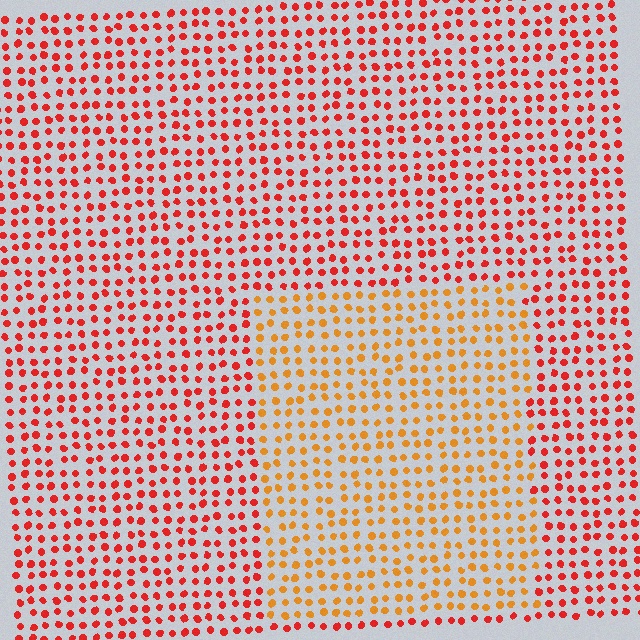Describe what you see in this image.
The image is filled with small red elements in a uniform arrangement. A rectangle-shaped region is visible where the elements are tinted to a slightly different hue, forming a subtle color boundary.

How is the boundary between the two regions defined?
The boundary is defined purely by a slight shift in hue (about 34 degrees). Spacing, size, and orientation are identical on both sides.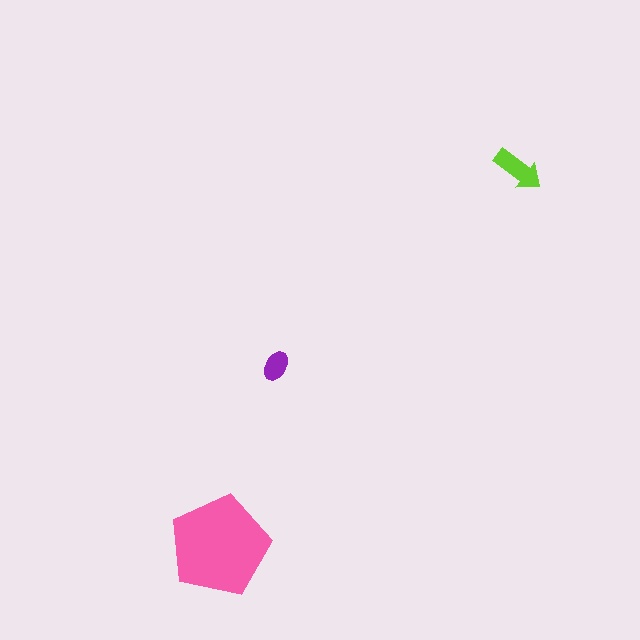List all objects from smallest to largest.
The purple ellipse, the lime arrow, the pink pentagon.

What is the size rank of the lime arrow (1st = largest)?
2nd.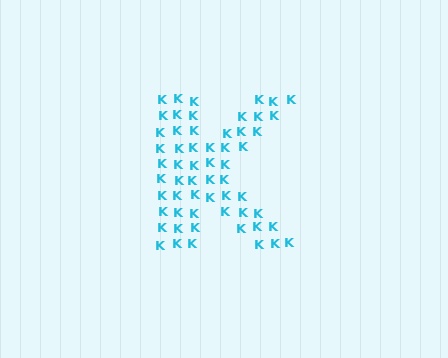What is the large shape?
The large shape is the letter K.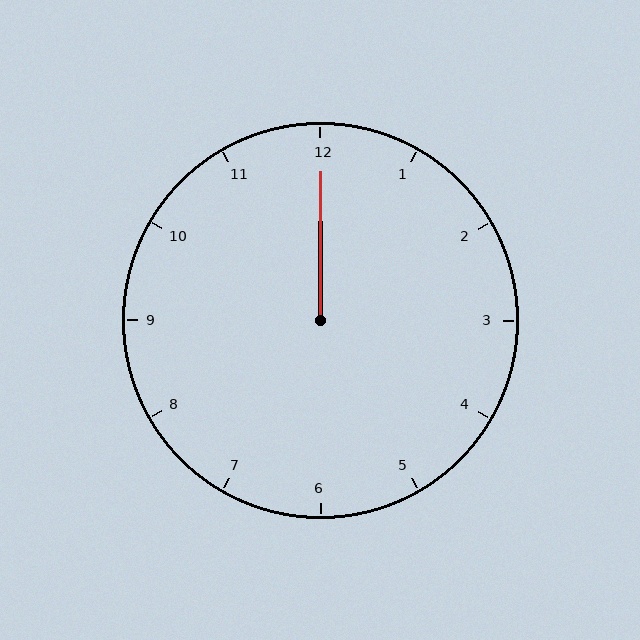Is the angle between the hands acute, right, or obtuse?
It is acute.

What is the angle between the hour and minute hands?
Approximately 0 degrees.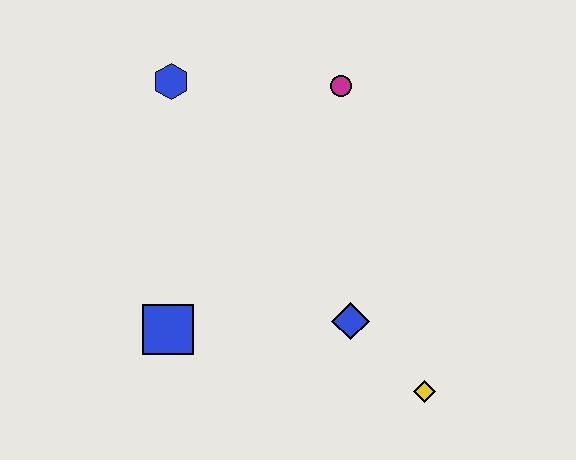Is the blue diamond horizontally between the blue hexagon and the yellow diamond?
Yes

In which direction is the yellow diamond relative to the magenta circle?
The yellow diamond is below the magenta circle.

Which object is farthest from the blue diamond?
The blue hexagon is farthest from the blue diamond.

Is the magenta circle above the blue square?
Yes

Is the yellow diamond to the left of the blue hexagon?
No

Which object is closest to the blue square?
The blue diamond is closest to the blue square.